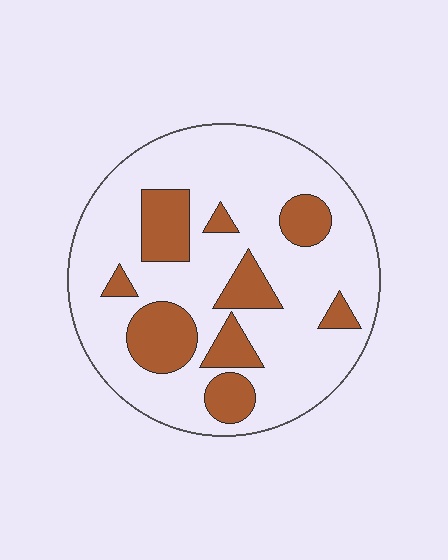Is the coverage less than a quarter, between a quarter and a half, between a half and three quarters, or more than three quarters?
Less than a quarter.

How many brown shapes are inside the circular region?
9.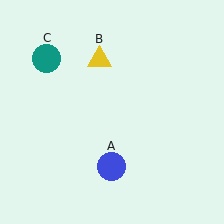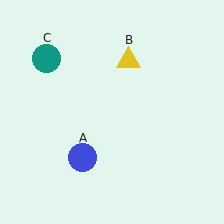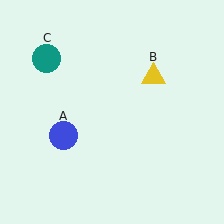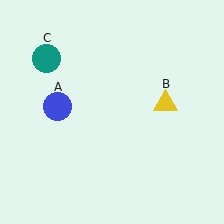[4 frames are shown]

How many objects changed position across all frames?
2 objects changed position: blue circle (object A), yellow triangle (object B).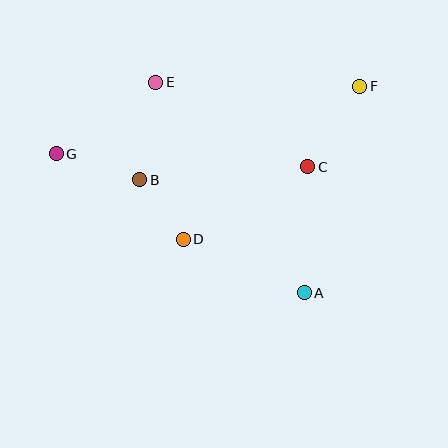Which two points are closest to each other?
Points B and D are closest to each other.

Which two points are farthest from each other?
Points F and G are farthest from each other.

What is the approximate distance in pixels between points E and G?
The distance between E and G is approximately 122 pixels.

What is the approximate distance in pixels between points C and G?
The distance between C and G is approximately 251 pixels.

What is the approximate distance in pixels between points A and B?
The distance between A and B is approximately 199 pixels.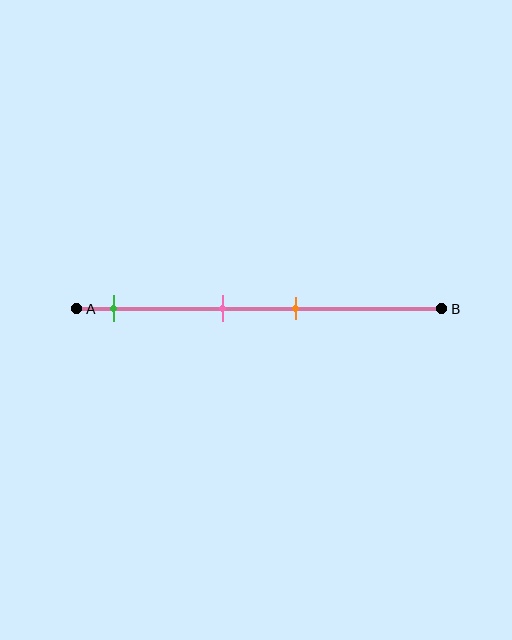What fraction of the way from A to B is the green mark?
The green mark is approximately 10% (0.1) of the way from A to B.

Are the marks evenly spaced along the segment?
No, the marks are not evenly spaced.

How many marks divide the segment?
There are 3 marks dividing the segment.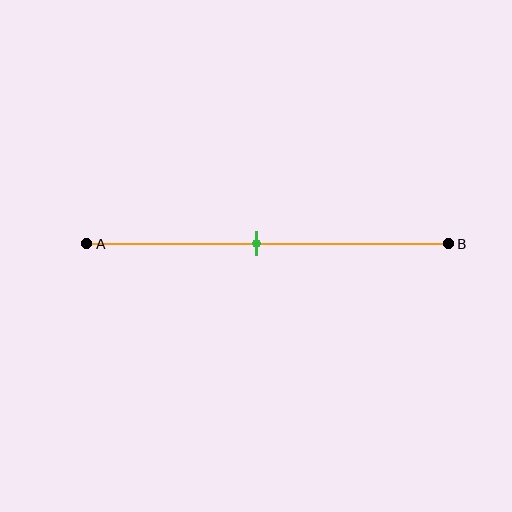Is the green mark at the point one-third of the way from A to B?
No, the mark is at about 45% from A, not at the 33% one-third point.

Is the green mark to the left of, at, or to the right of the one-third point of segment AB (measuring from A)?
The green mark is to the right of the one-third point of segment AB.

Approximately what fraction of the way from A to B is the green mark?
The green mark is approximately 45% of the way from A to B.